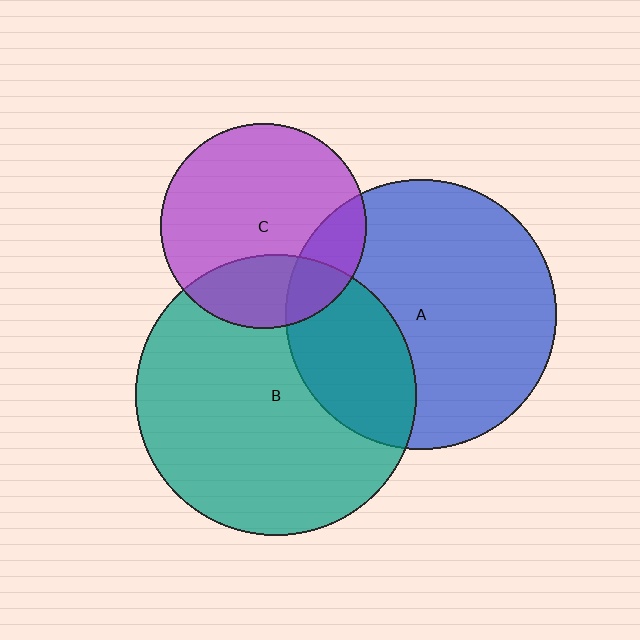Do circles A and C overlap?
Yes.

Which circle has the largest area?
Circle B (teal).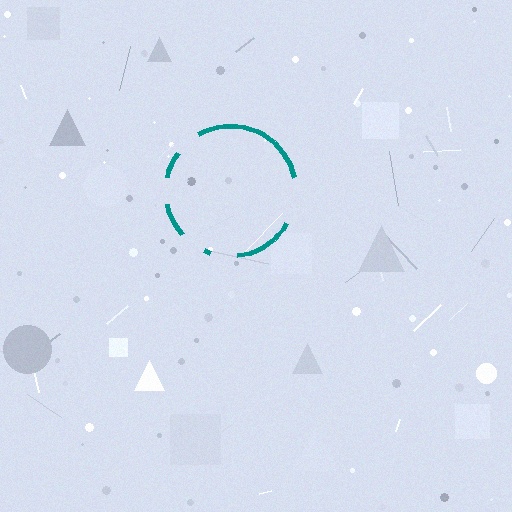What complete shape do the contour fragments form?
The contour fragments form a circle.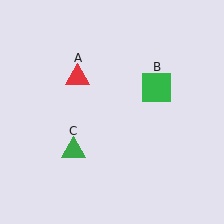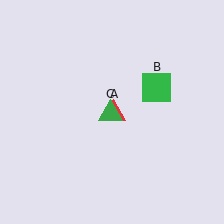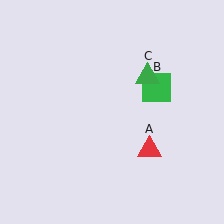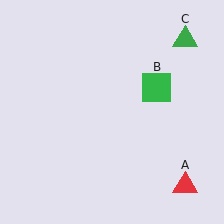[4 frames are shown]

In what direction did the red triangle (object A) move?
The red triangle (object A) moved down and to the right.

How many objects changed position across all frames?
2 objects changed position: red triangle (object A), green triangle (object C).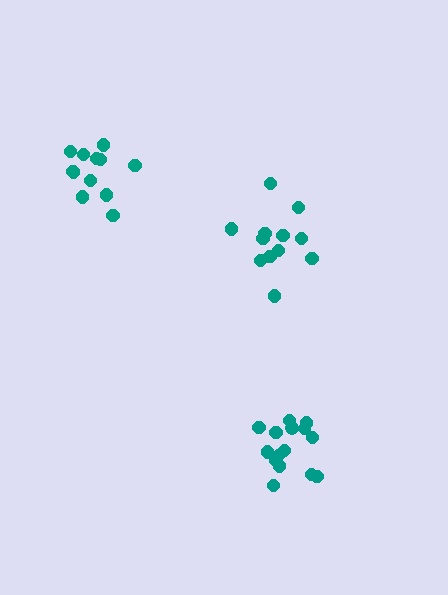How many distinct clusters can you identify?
There are 3 distinct clusters.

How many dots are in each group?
Group 1: 12 dots, Group 2: 15 dots, Group 3: 12 dots (39 total).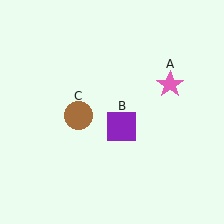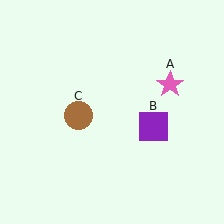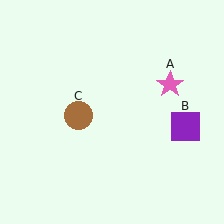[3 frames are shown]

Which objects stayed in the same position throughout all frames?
Pink star (object A) and brown circle (object C) remained stationary.